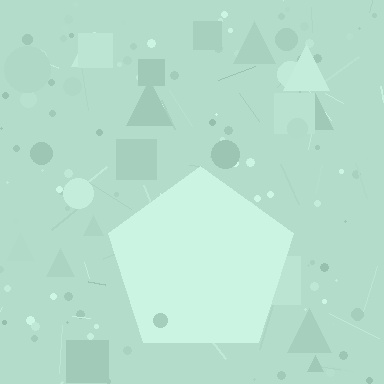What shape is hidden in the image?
A pentagon is hidden in the image.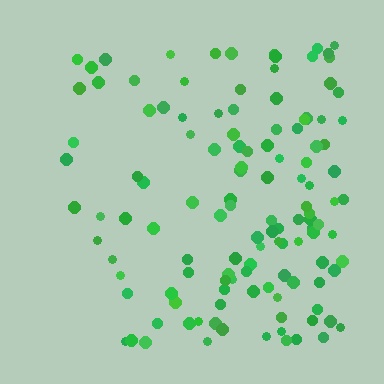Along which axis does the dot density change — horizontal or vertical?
Horizontal.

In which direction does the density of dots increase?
From left to right, with the right side densest.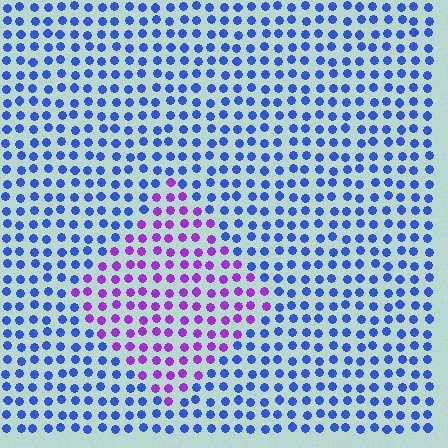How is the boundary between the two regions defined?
The boundary is defined purely by a slight shift in hue (about 58 degrees). Spacing, size, and orientation are identical on both sides.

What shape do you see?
I see a diamond.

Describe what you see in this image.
The image is filled with small blue elements in a uniform arrangement. A diamond-shaped region is visible where the elements are tinted to a slightly different hue, forming a subtle color boundary.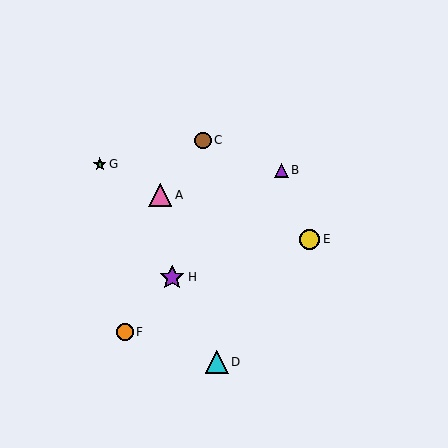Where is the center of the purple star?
The center of the purple star is at (172, 277).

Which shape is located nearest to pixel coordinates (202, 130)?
The brown circle (labeled C) at (203, 140) is nearest to that location.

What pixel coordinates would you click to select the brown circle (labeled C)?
Click at (203, 140) to select the brown circle C.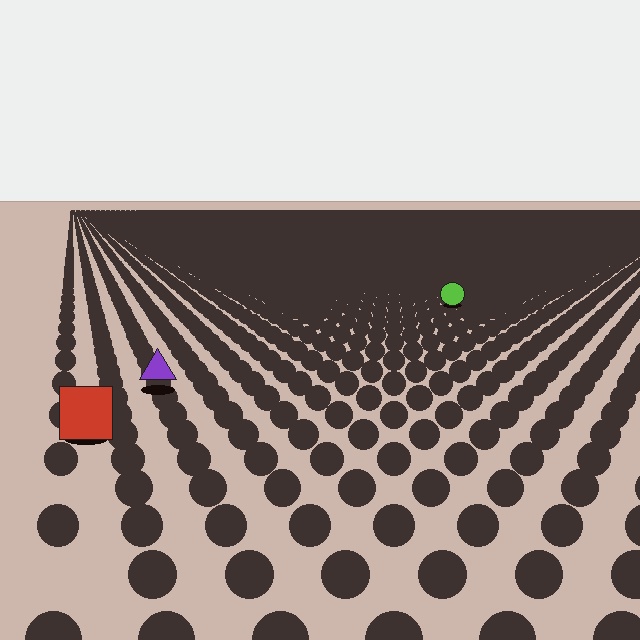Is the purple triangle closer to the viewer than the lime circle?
Yes. The purple triangle is closer — you can tell from the texture gradient: the ground texture is coarser near it.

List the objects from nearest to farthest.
From nearest to farthest: the red square, the purple triangle, the lime circle.